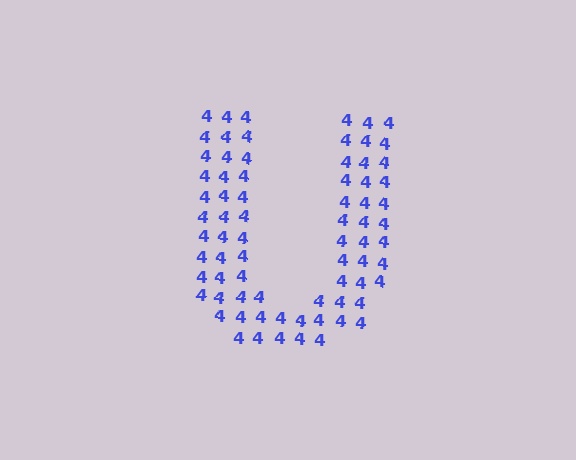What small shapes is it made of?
It is made of small digit 4's.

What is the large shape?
The large shape is the letter U.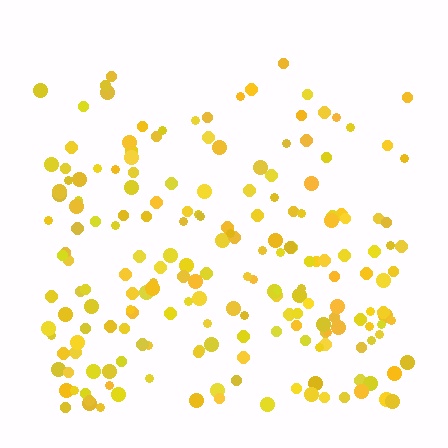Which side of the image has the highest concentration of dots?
The bottom.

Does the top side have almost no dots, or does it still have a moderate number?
Still a moderate number, just noticeably fewer than the bottom.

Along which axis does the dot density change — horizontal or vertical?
Vertical.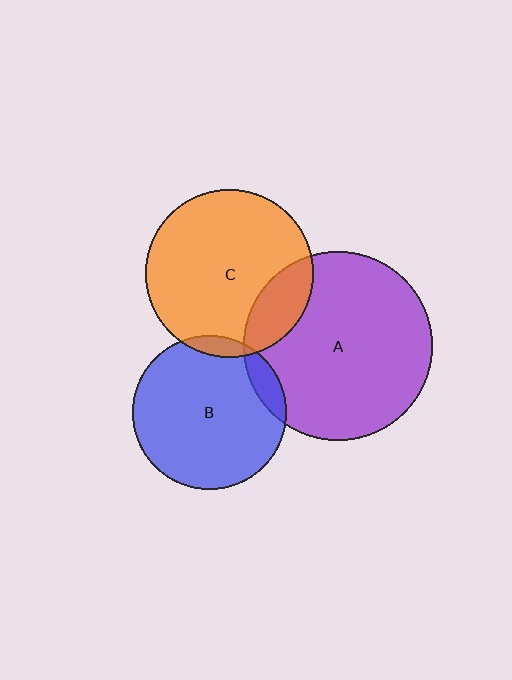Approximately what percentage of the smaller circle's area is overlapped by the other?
Approximately 20%.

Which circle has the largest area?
Circle A (purple).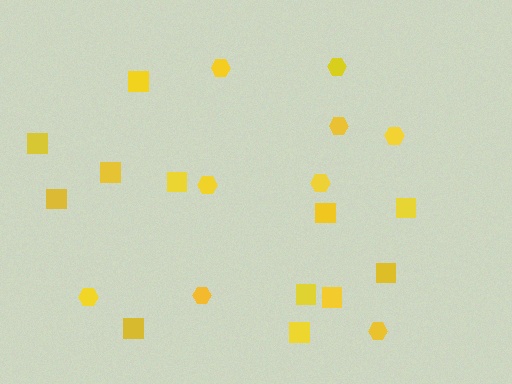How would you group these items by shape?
There are 2 groups: one group of hexagons (9) and one group of squares (12).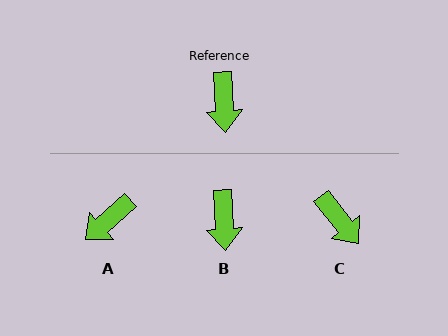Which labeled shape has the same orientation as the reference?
B.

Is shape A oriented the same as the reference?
No, it is off by about 52 degrees.